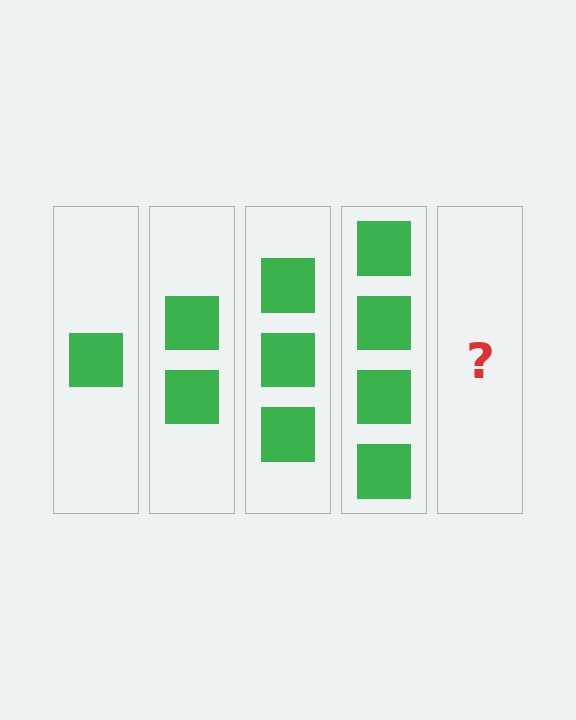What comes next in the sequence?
The next element should be 5 squares.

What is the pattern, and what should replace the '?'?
The pattern is that each step adds one more square. The '?' should be 5 squares.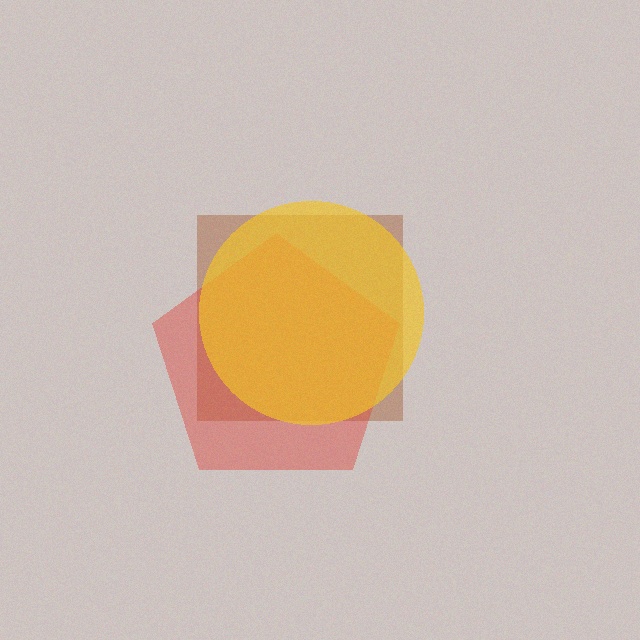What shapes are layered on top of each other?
The layered shapes are: a brown square, a red pentagon, a yellow circle.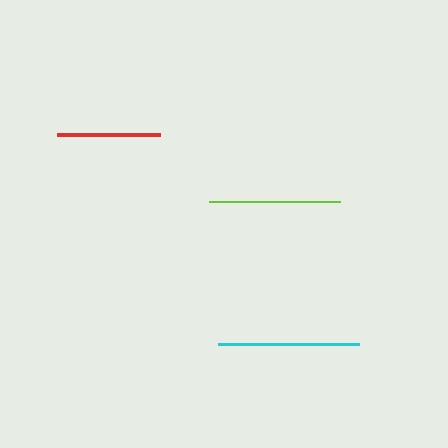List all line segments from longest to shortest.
From longest to shortest: cyan, lime, red.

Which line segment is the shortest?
The red line is the shortest at approximately 103 pixels.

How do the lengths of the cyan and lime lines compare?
The cyan and lime lines are approximately the same length.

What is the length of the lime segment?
The lime segment is approximately 130 pixels long.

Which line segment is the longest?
The cyan line is the longest at approximately 141 pixels.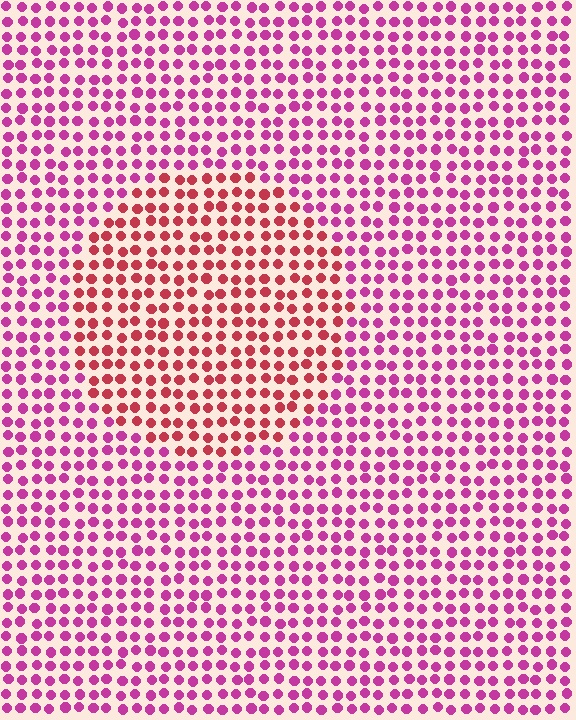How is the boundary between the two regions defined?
The boundary is defined purely by a slight shift in hue (about 36 degrees). Spacing, size, and orientation are identical on both sides.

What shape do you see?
I see a circle.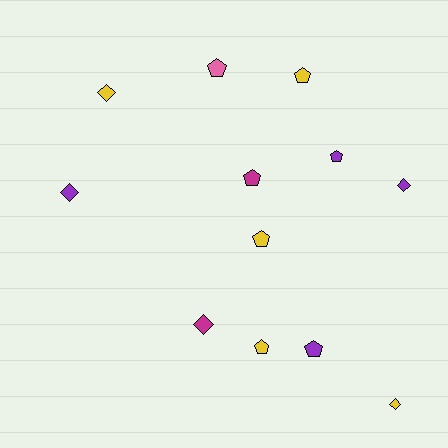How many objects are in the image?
There are 12 objects.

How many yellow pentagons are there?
There are 3 yellow pentagons.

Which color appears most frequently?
Yellow, with 5 objects.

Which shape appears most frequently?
Pentagon, with 7 objects.